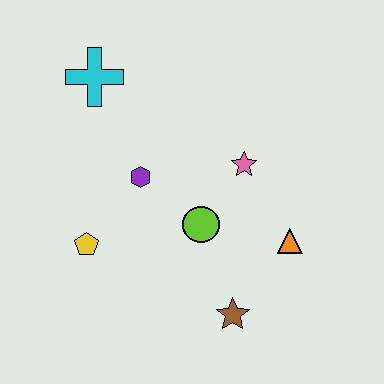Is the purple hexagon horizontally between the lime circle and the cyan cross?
Yes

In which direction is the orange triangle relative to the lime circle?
The orange triangle is to the right of the lime circle.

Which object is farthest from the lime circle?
The cyan cross is farthest from the lime circle.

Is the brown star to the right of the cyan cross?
Yes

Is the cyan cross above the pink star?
Yes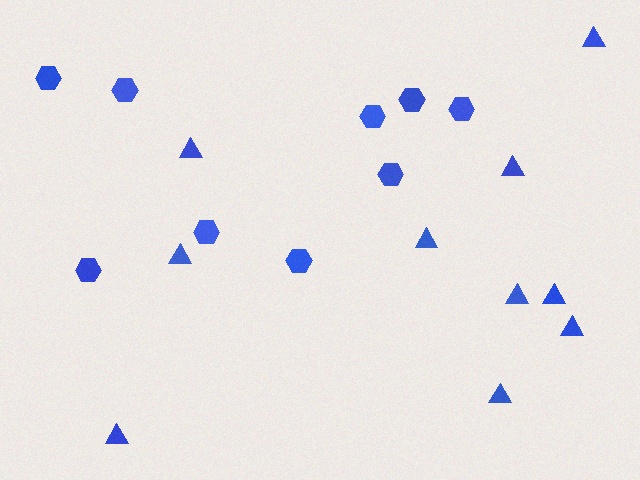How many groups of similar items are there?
There are 2 groups: one group of triangles (10) and one group of hexagons (9).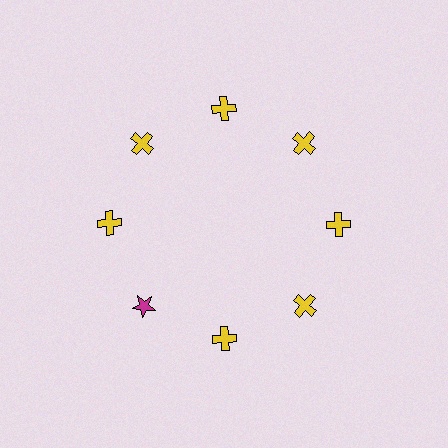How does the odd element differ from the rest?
It differs in both color (magenta instead of yellow) and shape (star instead of cross).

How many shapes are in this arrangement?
There are 8 shapes arranged in a ring pattern.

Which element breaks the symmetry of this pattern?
The magenta star at roughly the 8 o'clock position breaks the symmetry. All other shapes are yellow crosses.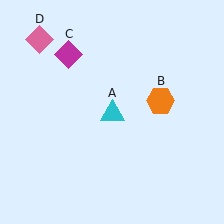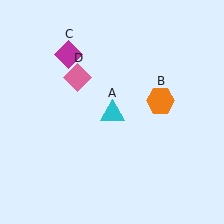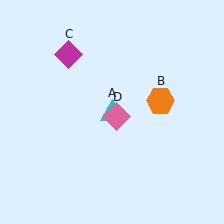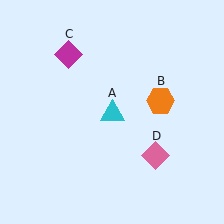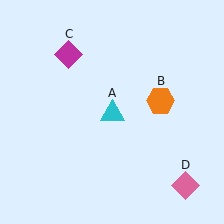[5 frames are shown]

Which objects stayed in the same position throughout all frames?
Cyan triangle (object A) and orange hexagon (object B) and magenta diamond (object C) remained stationary.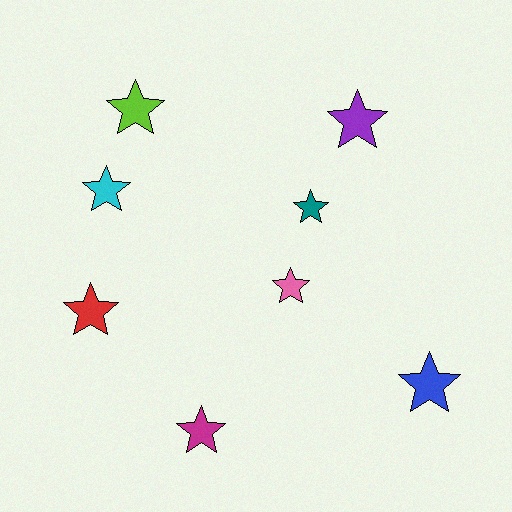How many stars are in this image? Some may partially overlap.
There are 8 stars.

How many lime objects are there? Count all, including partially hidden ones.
There is 1 lime object.